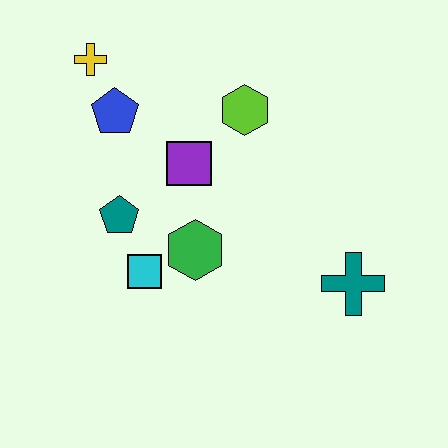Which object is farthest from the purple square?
The teal cross is farthest from the purple square.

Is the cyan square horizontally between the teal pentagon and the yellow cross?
No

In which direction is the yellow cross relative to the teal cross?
The yellow cross is to the left of the teal cross.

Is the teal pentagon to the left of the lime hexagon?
Yes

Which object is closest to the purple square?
The lime hexagon is closest to the purple square.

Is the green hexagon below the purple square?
Yes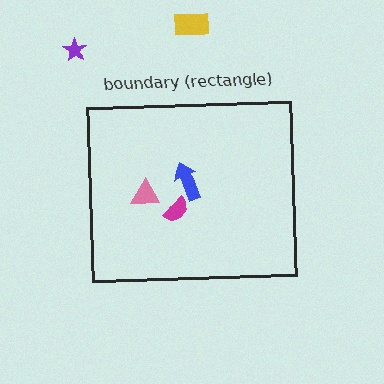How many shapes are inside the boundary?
3 inside, 2 outside.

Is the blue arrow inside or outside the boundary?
Inside.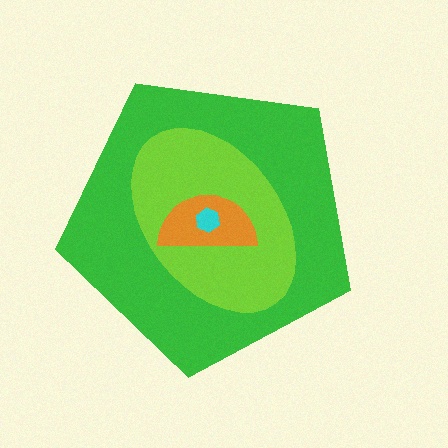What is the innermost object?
The cyan hexagon.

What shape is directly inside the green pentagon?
The lime ellipse.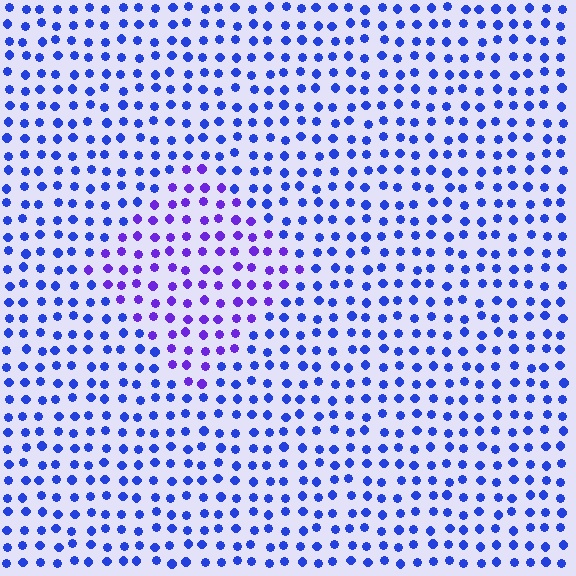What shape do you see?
I see a diamond.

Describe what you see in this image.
The image is filled with small blue elements in a uniform arrangement. A diamond-shaped region is visible where the elements are tinted to a slightly different hue, forming a subtle color boundary.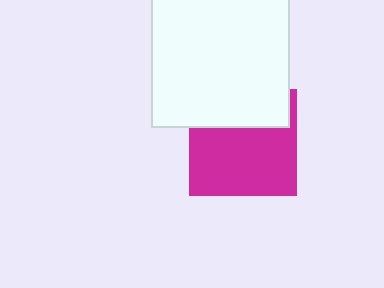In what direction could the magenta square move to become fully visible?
The magenta square could move down. That would shift it out from behind the white square entirely.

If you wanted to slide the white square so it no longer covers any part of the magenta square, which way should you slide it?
Slide it up — that is the most direct way to separate the two shapes.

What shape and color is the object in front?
The object in front is a white square.